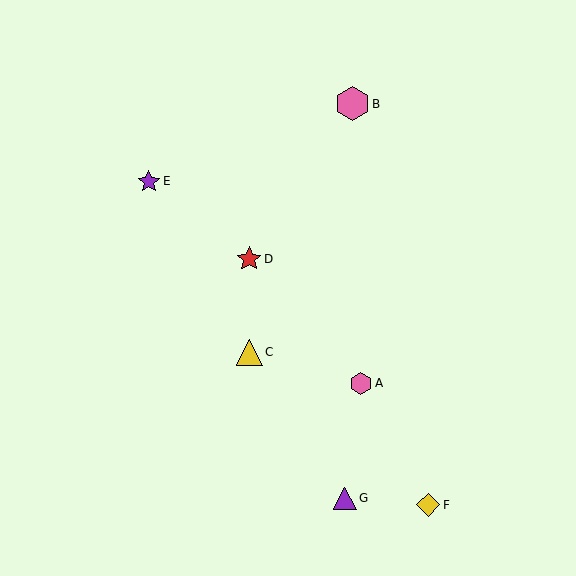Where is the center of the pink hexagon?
The center of the pink hexagon is at (361, 383).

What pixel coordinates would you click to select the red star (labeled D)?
Click at (249, 259) to select the red star D.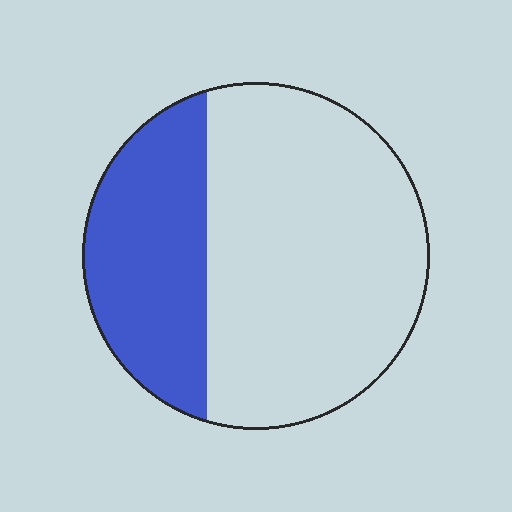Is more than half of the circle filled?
No.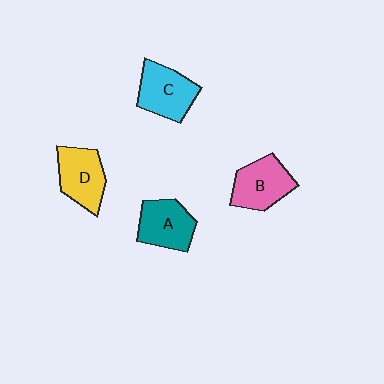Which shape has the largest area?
Shape C (cyan).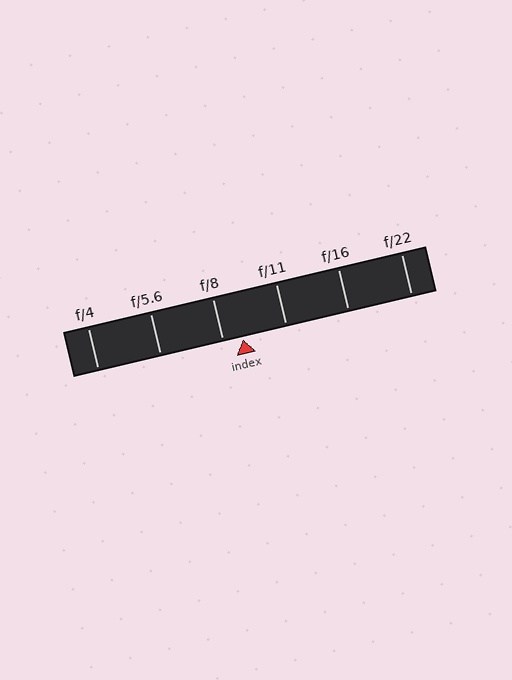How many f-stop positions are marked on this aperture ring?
There are 6 f-stop positions marked.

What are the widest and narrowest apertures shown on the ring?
The widest aperture shown is f/4 and the narrowest is f/22.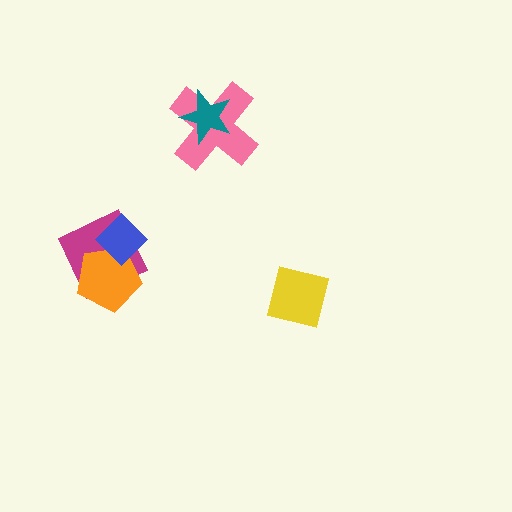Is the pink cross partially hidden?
Yes, it is partially covered by another shape.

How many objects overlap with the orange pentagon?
2 objects overlap with the orange pentagon.